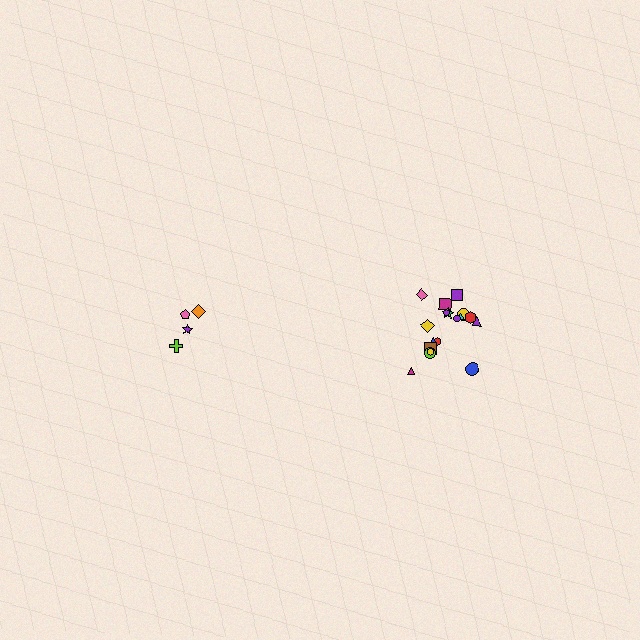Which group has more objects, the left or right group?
The right group.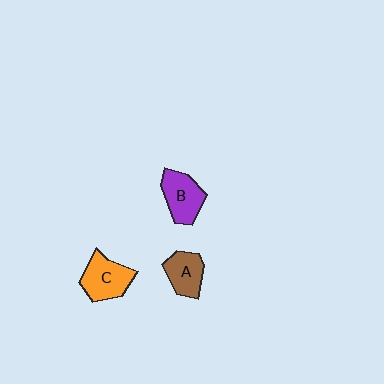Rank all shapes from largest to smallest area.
From largest to smallest: C (orange), B (purple), A (brown).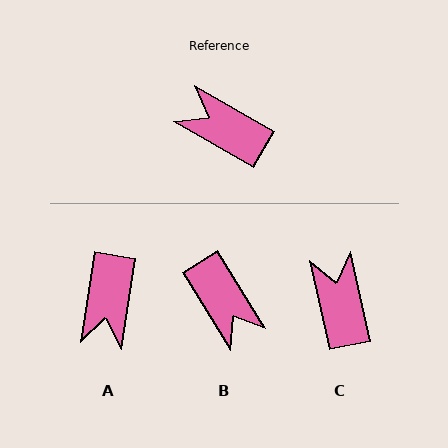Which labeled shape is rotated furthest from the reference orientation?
B, about 152 degrees away.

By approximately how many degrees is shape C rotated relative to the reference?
Approximately 47 degrees clockwise.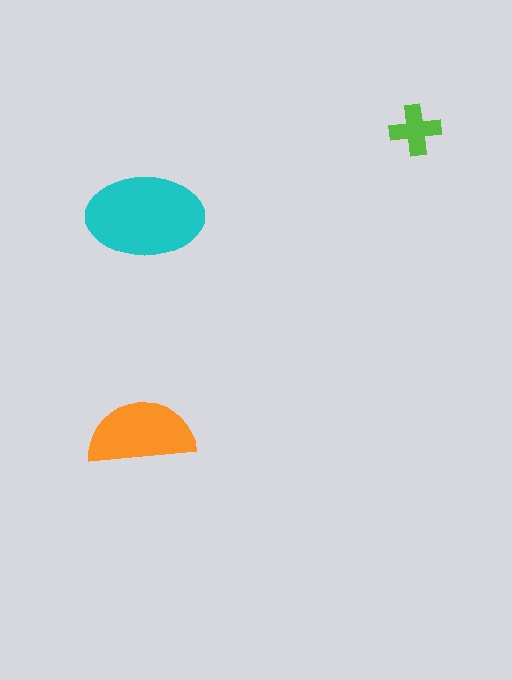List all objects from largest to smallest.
The cyan ellipse, the orange semicircle, the lime cross.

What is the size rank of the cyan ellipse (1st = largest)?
1st.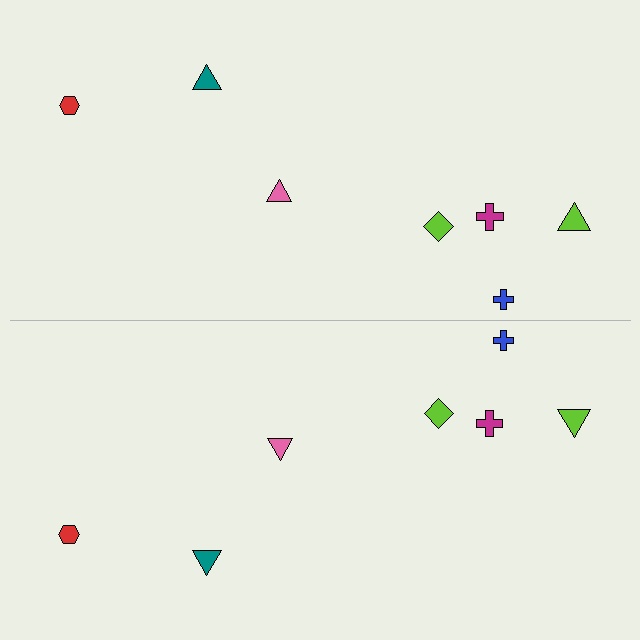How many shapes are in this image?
There are 14 shapes in this image.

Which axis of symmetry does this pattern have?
The pattern has a horizontal axis of symmetry running through the center of the image.